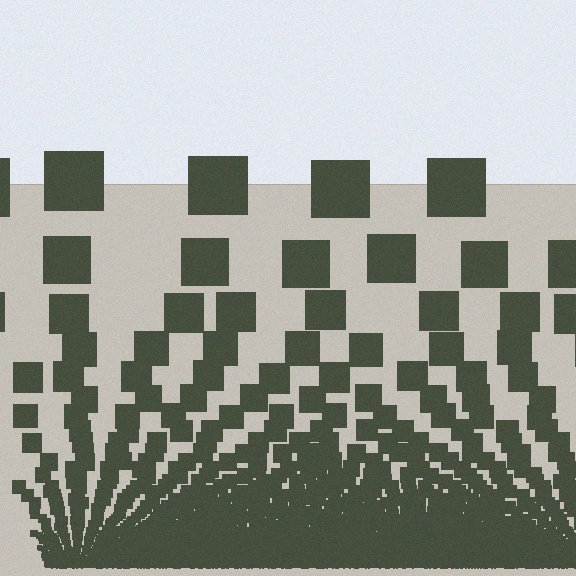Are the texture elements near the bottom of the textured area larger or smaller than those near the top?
Smaller. The gradient is inverted — elements near the bottom are smaller and denser.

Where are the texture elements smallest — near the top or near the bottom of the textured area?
Near the bottom.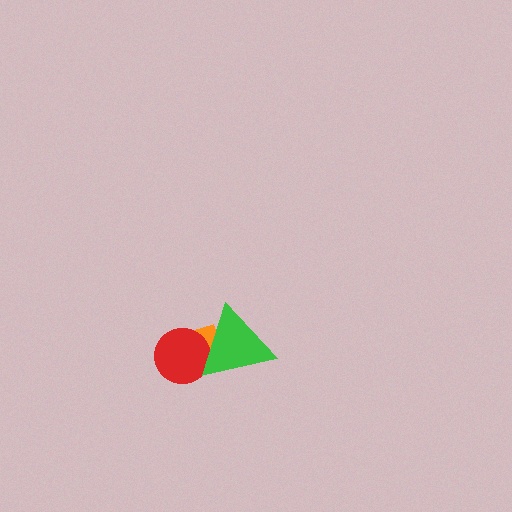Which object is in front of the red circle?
The green triangle is in front of the red circle.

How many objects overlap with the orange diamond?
2 objects overlap with the orange diamond.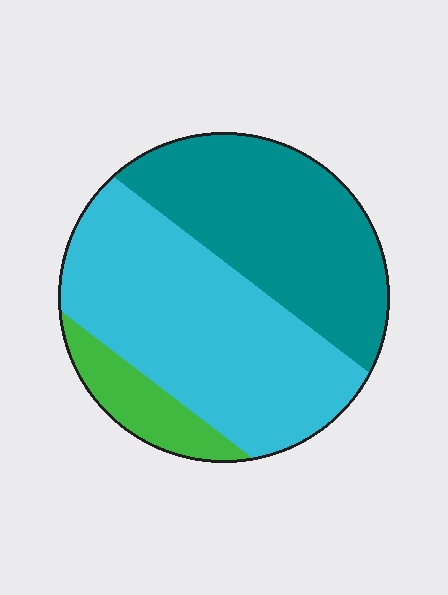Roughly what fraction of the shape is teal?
Teal covers 39% of the shape.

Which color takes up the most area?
Cyan, at roughly 50%.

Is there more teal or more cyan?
Cyan.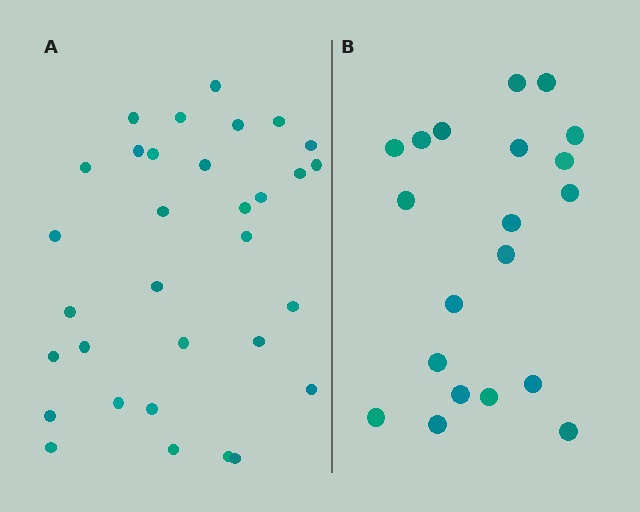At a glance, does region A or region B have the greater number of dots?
Region A (the left region) has more dots.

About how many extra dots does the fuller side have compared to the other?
Region A has roughly 12 or so more dots than region B.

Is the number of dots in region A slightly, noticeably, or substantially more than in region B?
Region A has substantially more. The ratio is roughly 1.6 to 1.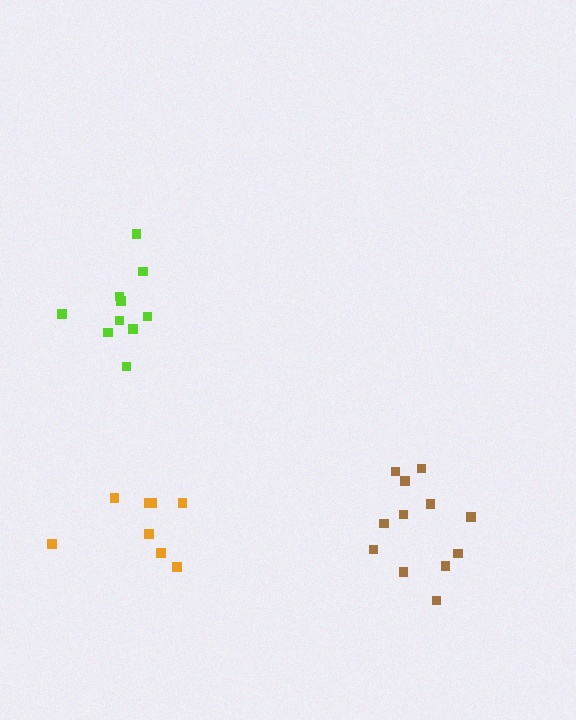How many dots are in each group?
Group 1: 12 dots, Group 2: 10 dots, Group 3: 8 dots (30 total).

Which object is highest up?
The lime cluster is topmost.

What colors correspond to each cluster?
The clusters are colored: brown, lime, orange.